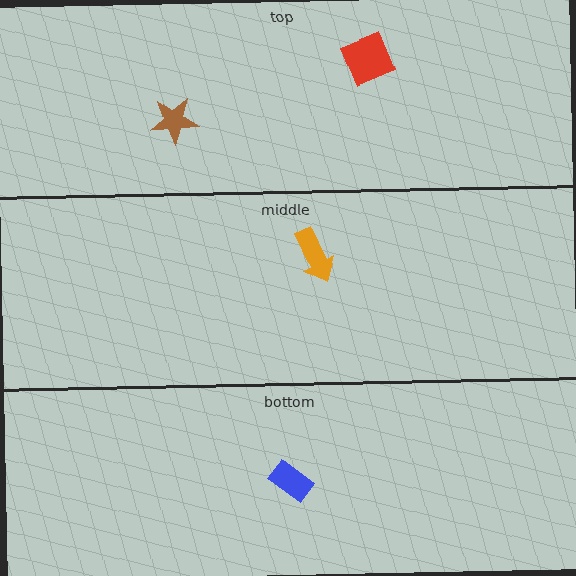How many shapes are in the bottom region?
1.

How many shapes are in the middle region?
1.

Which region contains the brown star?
The top region.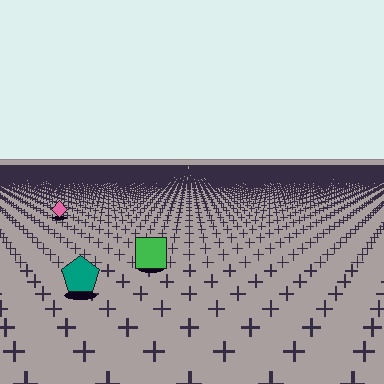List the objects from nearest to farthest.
From nearest to farthest: the teal pentagon, the green square, the pink diamond.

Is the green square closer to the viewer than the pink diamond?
Yes. The green square is closer — you can tell from the texture gradient: the ground texture is coarser near it.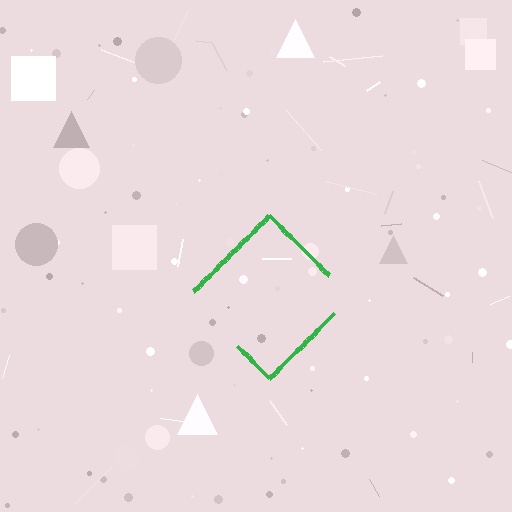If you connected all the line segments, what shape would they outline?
They would outline a diamond.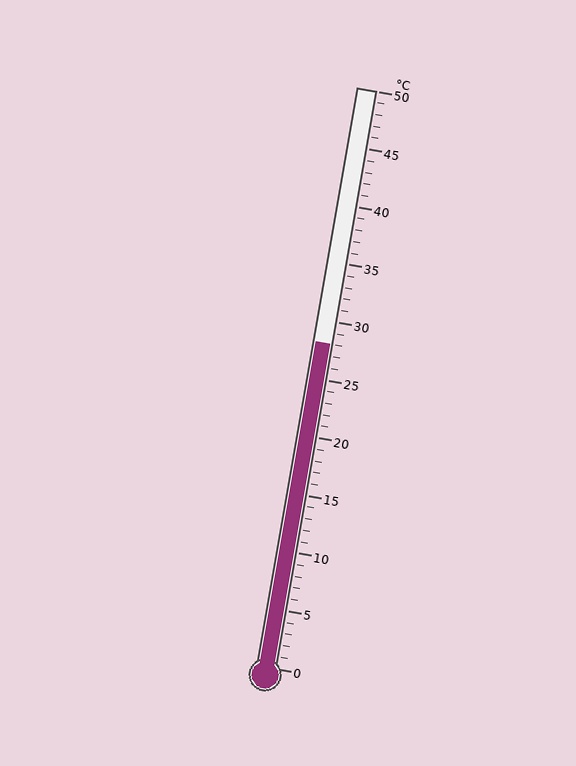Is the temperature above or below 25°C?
The temperature is above 25°C.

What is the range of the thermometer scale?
The thermometer scale ranges from 0°C to 50°C.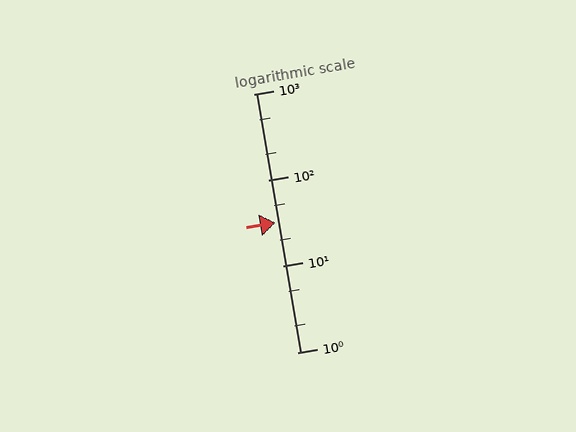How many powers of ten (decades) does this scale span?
The scale spans 3 decades, from 1 to 1000.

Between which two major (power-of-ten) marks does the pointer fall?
The pointer is between 10 and 100.